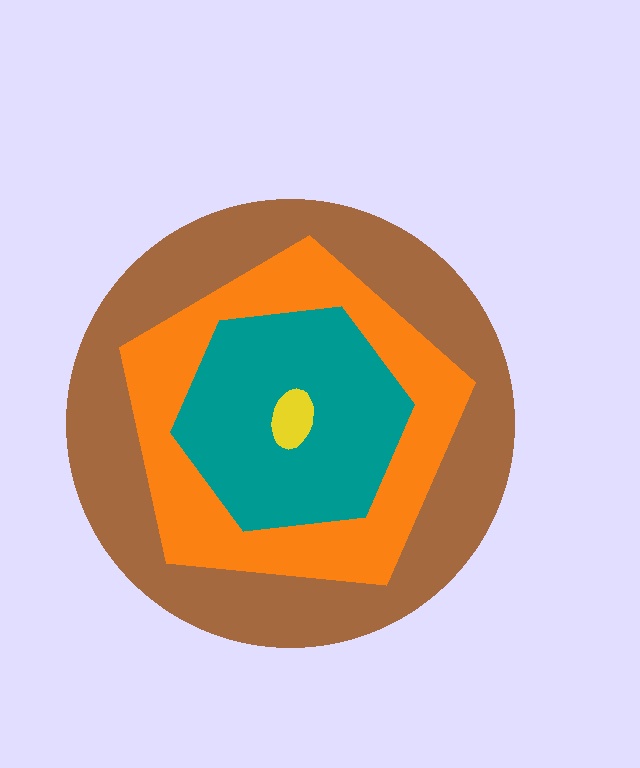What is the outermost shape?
The brown circle.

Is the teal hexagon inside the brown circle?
Yes.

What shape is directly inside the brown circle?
The orange pentagon.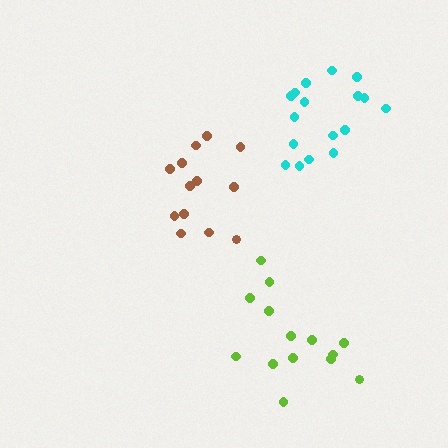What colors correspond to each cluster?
The clusters are colored: lime, brown, cyan.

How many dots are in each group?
Group 1: 15 dots, Group 2: 13 dots, Group 3: 17 dots (45 total).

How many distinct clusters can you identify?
There are 3 distinct clusters.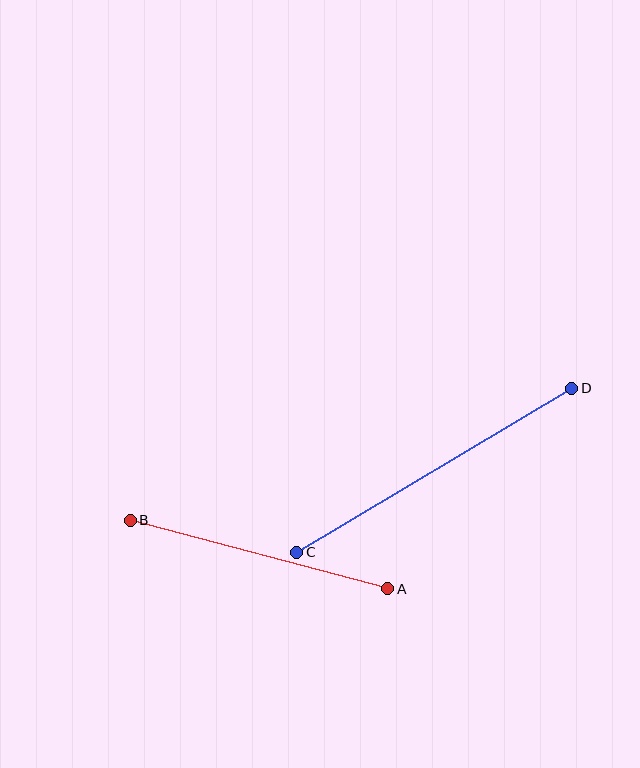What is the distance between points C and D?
The distance is approximately 320 pixels.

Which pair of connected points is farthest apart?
Points C and D are farthest apart.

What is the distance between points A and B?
The distance is approximately 267 pixels.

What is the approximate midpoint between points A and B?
The midpoint is at approximately (259, 555) pixels.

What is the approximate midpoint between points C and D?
The midpoint is at approximately (434, 470) pixels.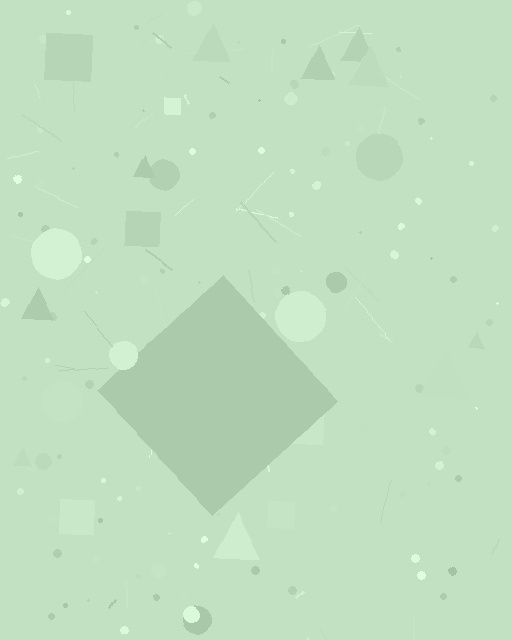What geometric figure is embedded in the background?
A diamond is embedded in the background.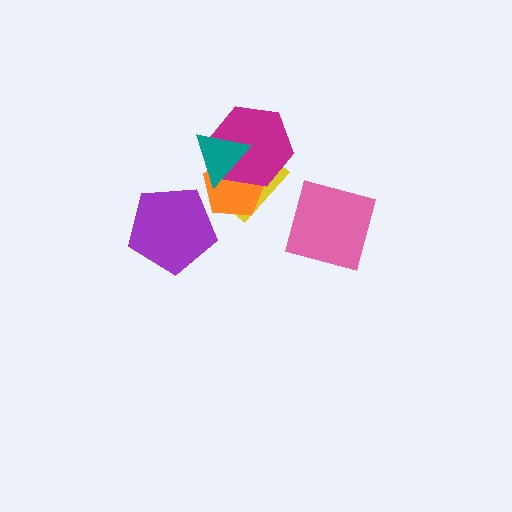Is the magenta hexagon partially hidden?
Yes, it is partially covered by another shape.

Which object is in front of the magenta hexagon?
The teal triangle is in front of the magenta hexagon.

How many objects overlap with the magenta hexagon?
3 objects overlap with the magenta hexagon.